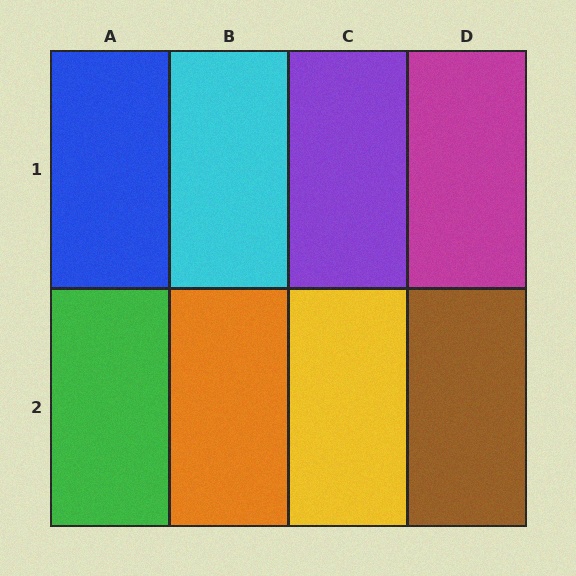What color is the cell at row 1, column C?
Purple.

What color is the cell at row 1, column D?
Magenta.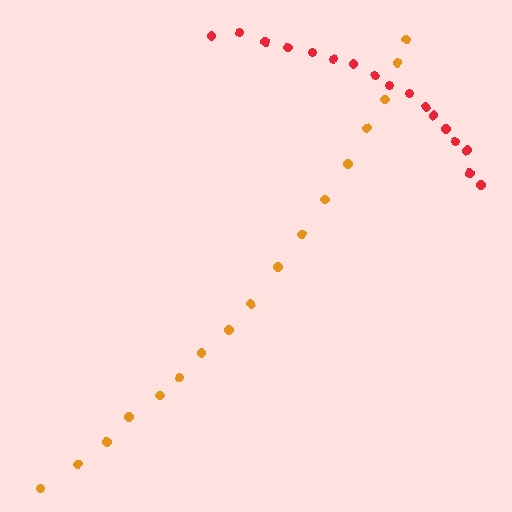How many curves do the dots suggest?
There are 2 distinct paths.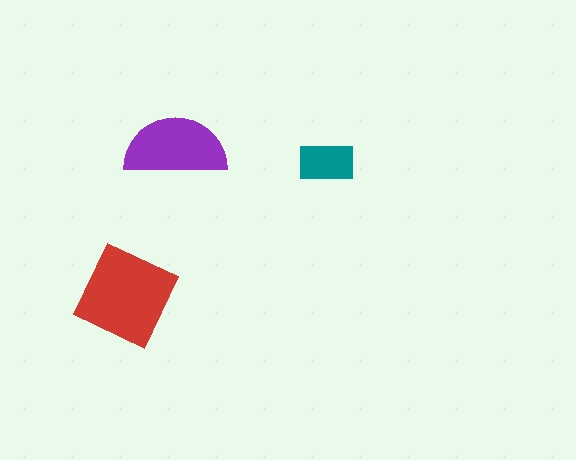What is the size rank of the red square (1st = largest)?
1st.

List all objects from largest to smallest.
The red square, the purple semicircle, the teal rectangle.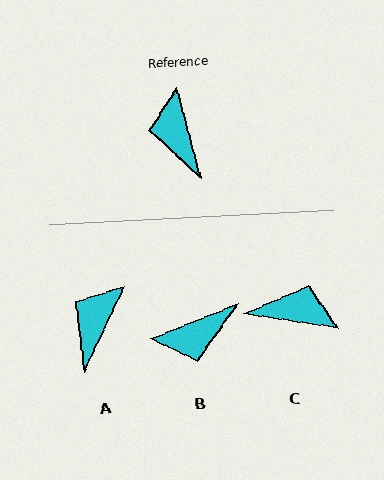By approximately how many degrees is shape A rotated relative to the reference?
Approximately 40 degrees clockwise.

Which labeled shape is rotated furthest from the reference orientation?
C, about 114 degrees away.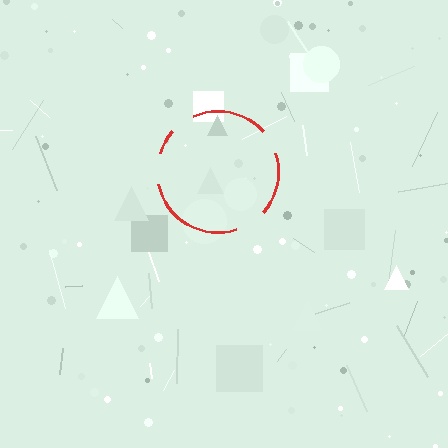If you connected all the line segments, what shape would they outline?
They would outline a circle.